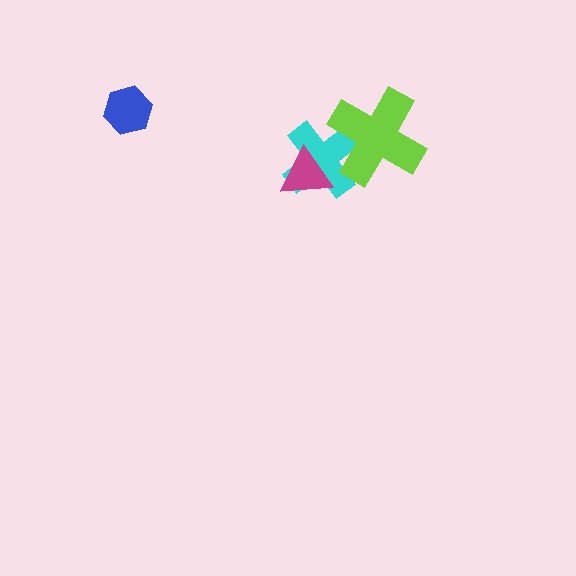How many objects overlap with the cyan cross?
2 objects overlap with the cyan cross.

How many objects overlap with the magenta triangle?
1 object overlaps with the magenta triangle.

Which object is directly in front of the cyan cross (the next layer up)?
The magenta triangle is directly in front of the cyan cross.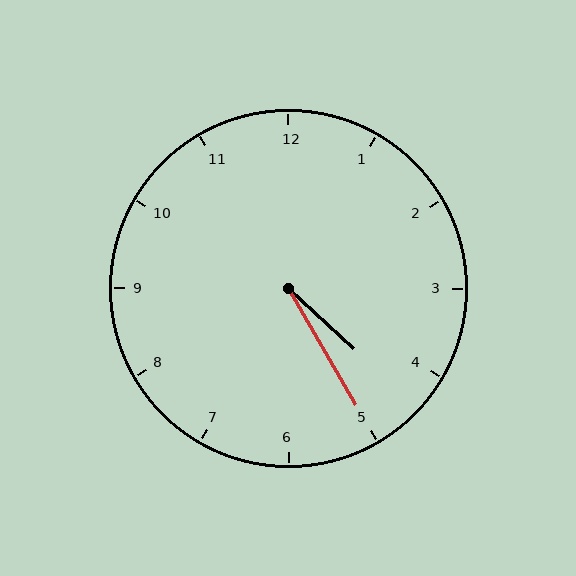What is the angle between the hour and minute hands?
Approximately 18 degrees.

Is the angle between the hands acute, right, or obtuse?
It is acute.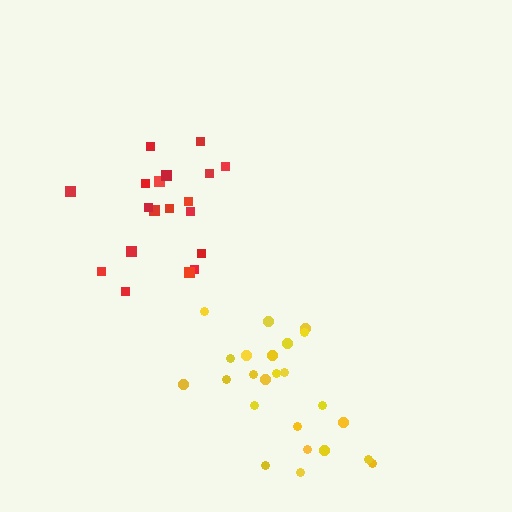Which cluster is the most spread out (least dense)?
Yellow.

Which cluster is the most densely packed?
Red.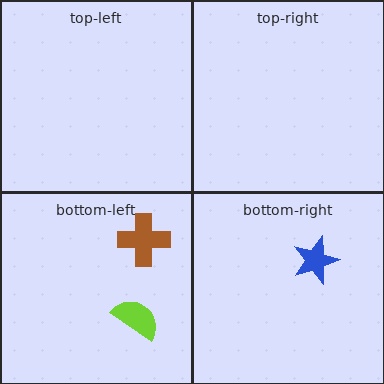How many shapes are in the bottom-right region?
1.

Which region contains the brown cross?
The bottom-left region.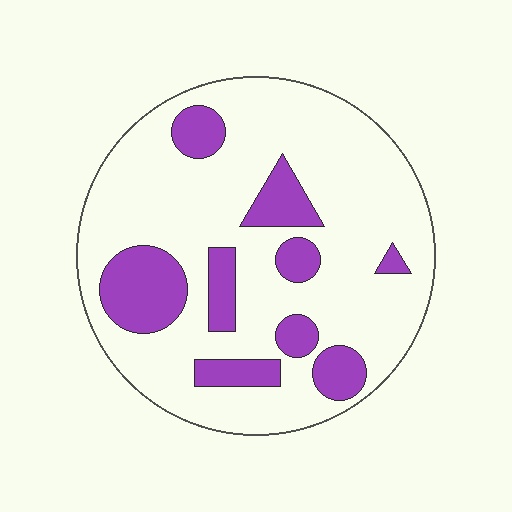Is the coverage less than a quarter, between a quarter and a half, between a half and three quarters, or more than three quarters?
Less than a quarter.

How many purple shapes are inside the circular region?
9.